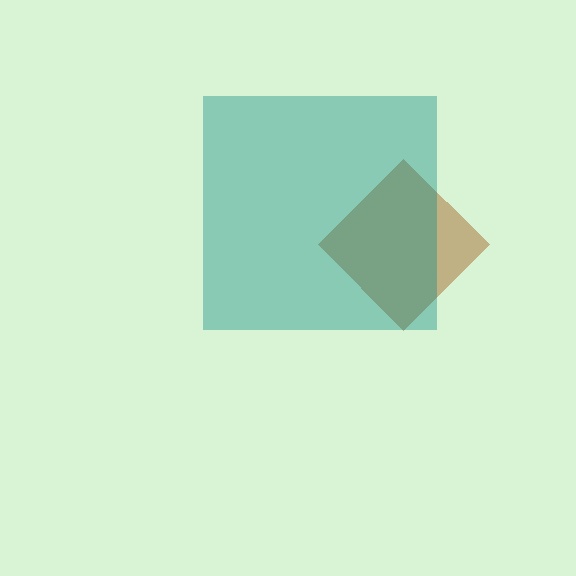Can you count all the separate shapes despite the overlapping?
Yes, there are 2 separate shapes.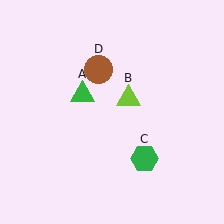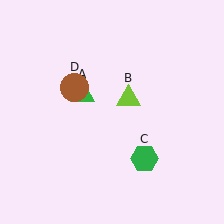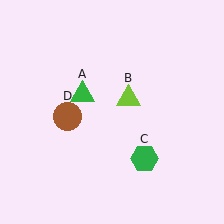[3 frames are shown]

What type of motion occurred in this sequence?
The brown circle (object D) rotated counterclockwise around the center of the scene.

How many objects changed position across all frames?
1 object changed position: brown circle (object D).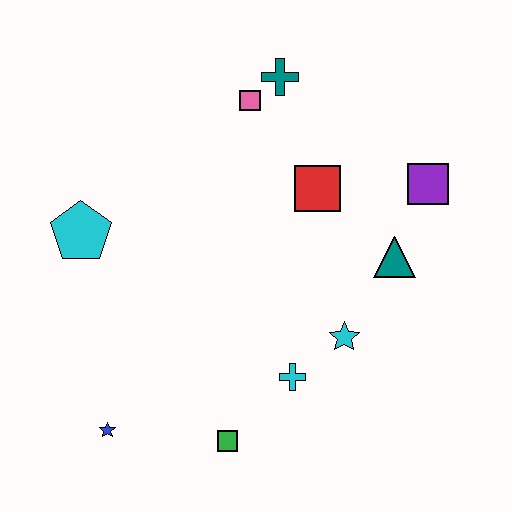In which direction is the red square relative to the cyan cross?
The red square is above the cyan cross.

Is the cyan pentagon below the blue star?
No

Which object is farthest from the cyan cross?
The teal cross is farthest from the cyan cross.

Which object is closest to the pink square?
The teal cross is closest to the pink square.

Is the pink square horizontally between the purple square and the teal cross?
No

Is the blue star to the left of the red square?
Yes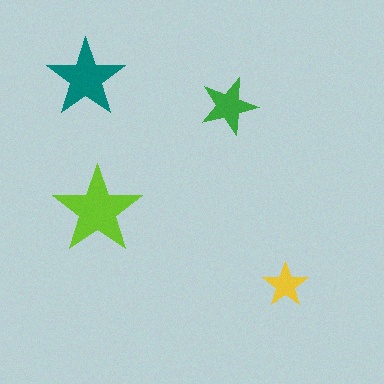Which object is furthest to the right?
The yellow star is rightmost.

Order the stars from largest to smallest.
the lime one, the teal one, the green one, the yellow one.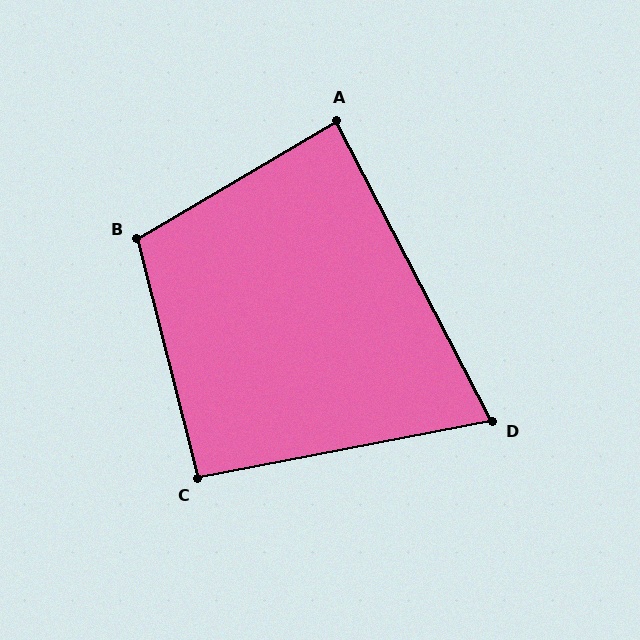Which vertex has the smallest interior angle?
D, at approximately 74 degrees.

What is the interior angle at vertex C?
Approximately 93 degrees (approximately right).